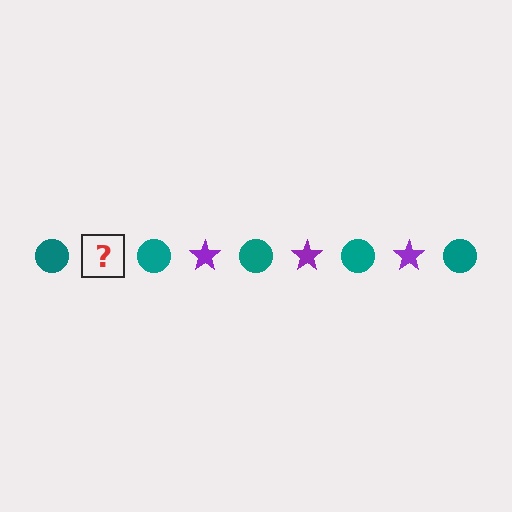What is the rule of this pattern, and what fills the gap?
The rule is that the pattern alternates between teal circle and purple star. The gap should be filled with a purple star.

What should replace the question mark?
The question mark should be replaced with a purple star.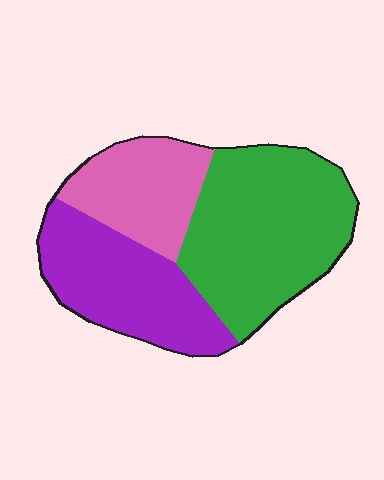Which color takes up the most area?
Green, at roughly 45%.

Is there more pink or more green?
Green.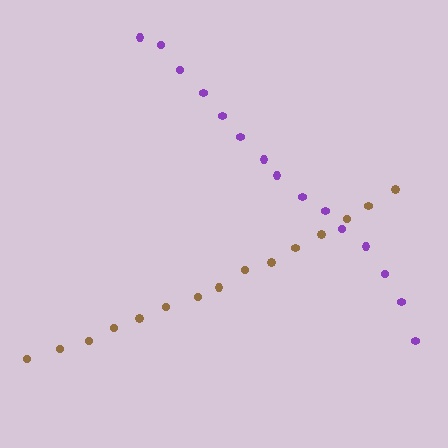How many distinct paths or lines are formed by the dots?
There are 2 distinct paths.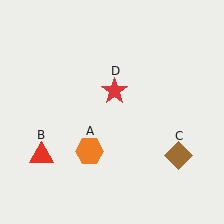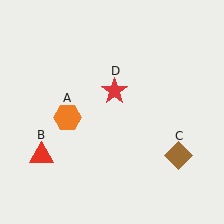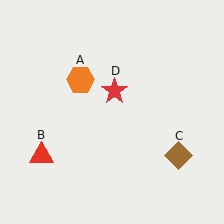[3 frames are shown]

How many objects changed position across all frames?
1 object changed position: orange hexagon (object A).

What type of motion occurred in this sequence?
The orange hexagon (object A) rotated clockwise around the center of the scene.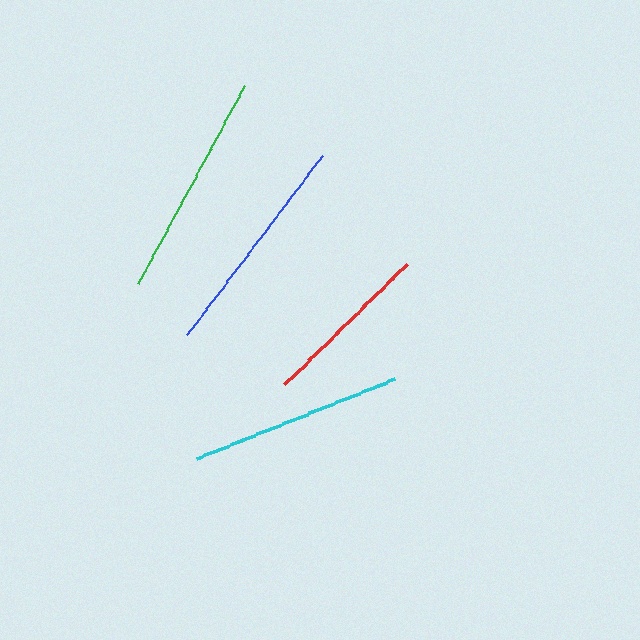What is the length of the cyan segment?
The cyan segment is approximately 213 pixels long.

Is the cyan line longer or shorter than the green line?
The green line is longer than the cyan line.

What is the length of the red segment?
The red segment is approximately 172 pixels long.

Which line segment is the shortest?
The red line is the shortest at approximately 172 pixels.